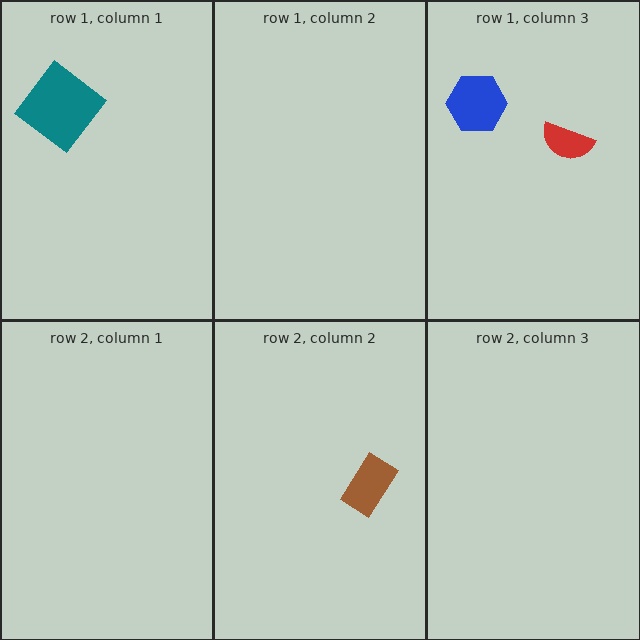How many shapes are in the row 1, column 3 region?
2.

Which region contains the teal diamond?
The row 1, column 1 region.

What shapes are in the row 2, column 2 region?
The brown rectangle.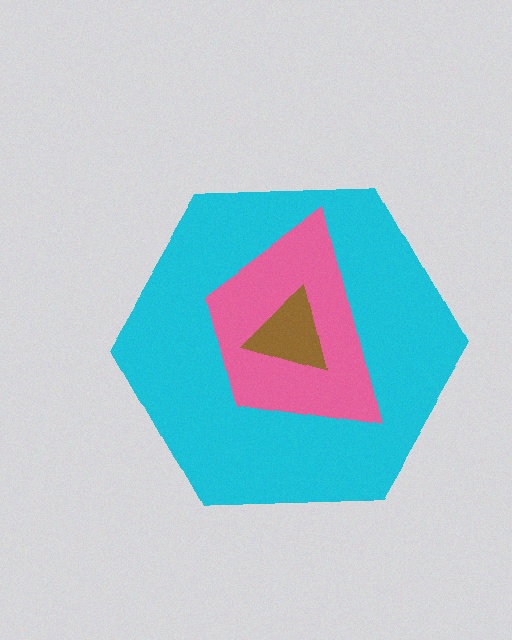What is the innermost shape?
The brown triangle.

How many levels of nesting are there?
3.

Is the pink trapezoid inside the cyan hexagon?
Yes.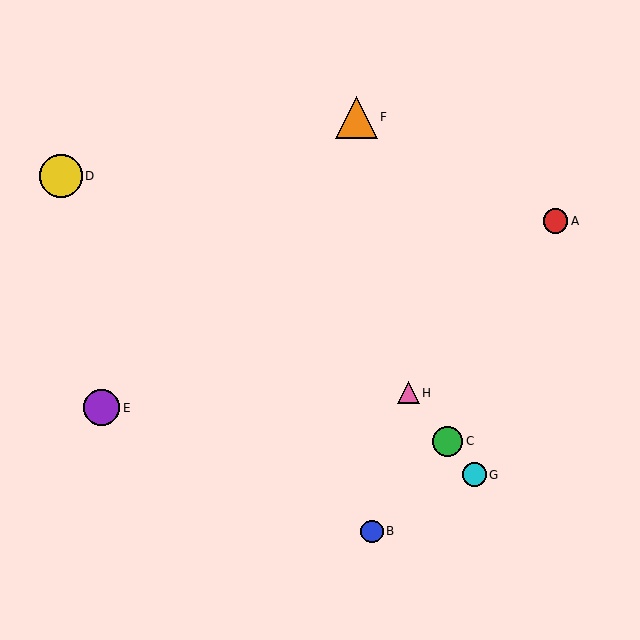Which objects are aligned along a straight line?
Objects C, G, H are aligned along a straight line.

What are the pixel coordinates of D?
Object D is at (61, 176).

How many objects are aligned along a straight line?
3 objects (C, G, H) are aligned along a straight line.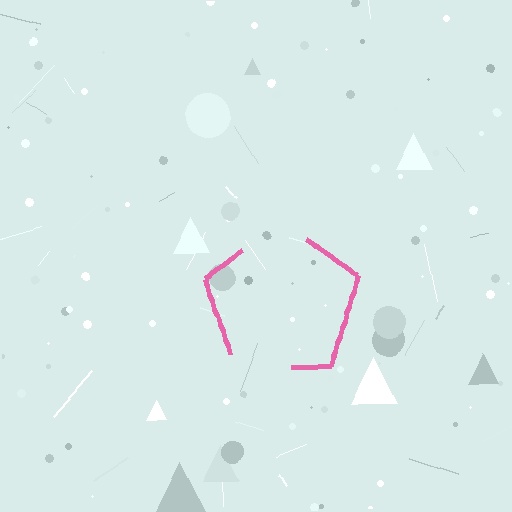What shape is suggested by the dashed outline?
The dashed outline suggests a pentagon.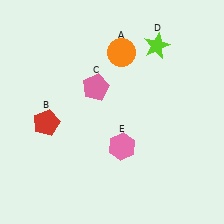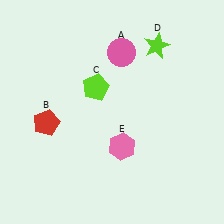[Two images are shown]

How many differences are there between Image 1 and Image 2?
There are 2 differences between the two images.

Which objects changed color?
A changed from orange to pink. C changed from pink to lime.